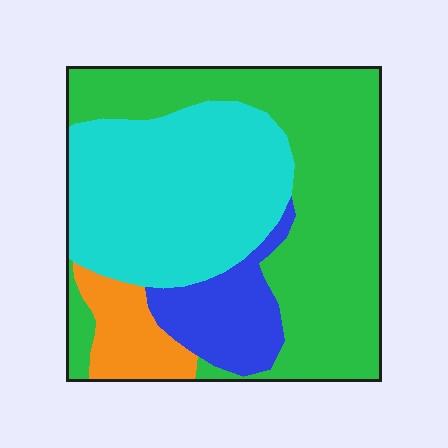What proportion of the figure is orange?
Orange covers 8% of the figure.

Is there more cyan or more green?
Green.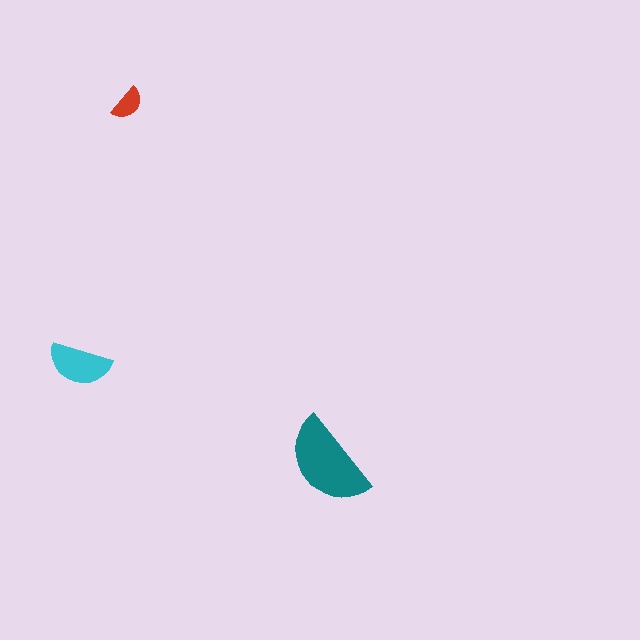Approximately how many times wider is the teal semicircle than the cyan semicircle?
About 1.5 times wider.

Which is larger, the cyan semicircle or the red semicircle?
The cyan one.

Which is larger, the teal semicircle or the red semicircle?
The teal one.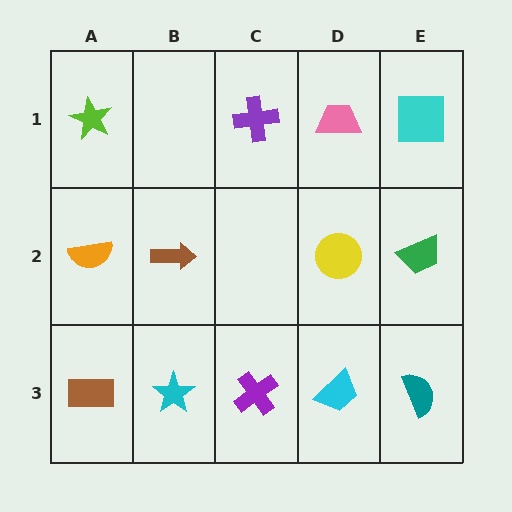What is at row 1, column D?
A pink trapezoid.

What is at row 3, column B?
A cyan star.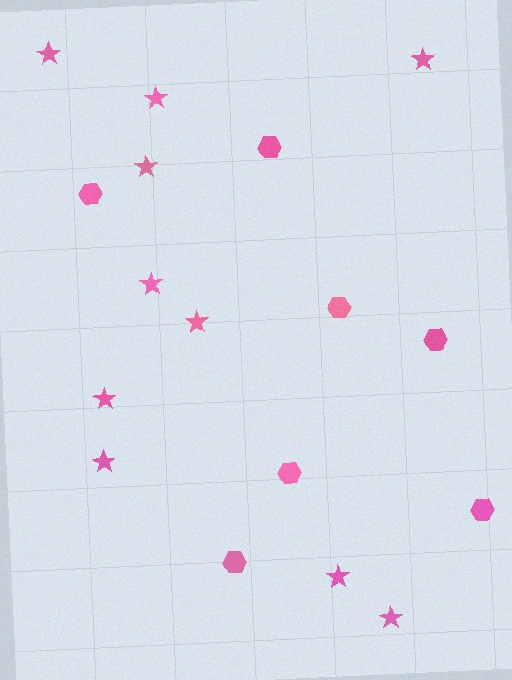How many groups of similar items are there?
There are 2 groups: one group of hexagons (7) and one group of stars (10).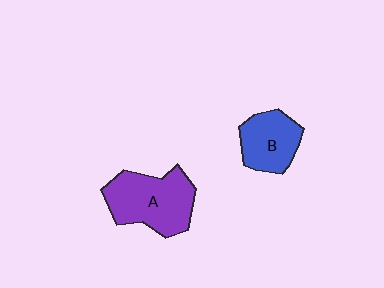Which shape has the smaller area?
Shape B (blue).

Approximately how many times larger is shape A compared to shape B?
Approximately 1.5 times.